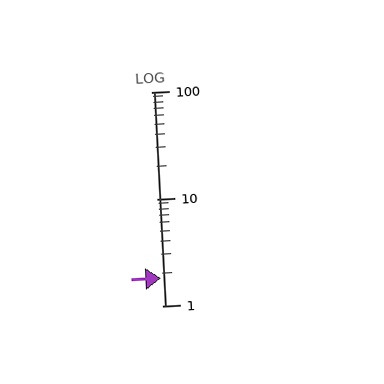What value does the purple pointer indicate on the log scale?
The pointer indicates approximately 1.8.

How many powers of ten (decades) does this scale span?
The scale spans 2 decades, from 1 to 100.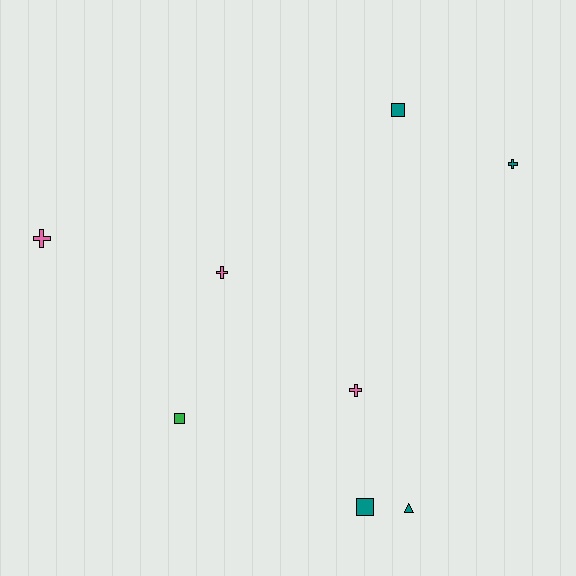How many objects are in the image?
There are 8 objects.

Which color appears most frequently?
Teal, with 4 objects.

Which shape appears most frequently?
Cross, with 4 objects.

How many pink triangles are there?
There are no pink triangles.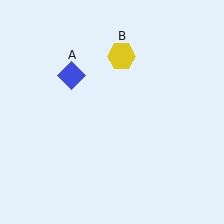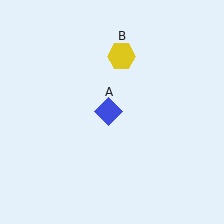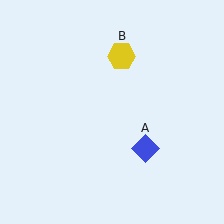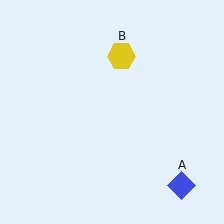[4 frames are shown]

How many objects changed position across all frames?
1 object changed position: blue diamond (object A).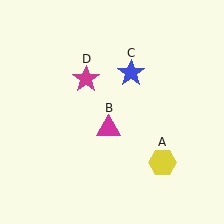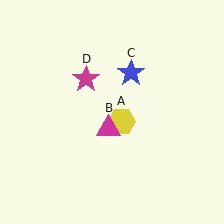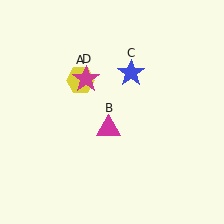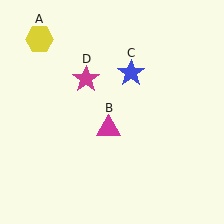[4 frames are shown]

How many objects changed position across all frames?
1 object changed position: yellow hexagon (object A).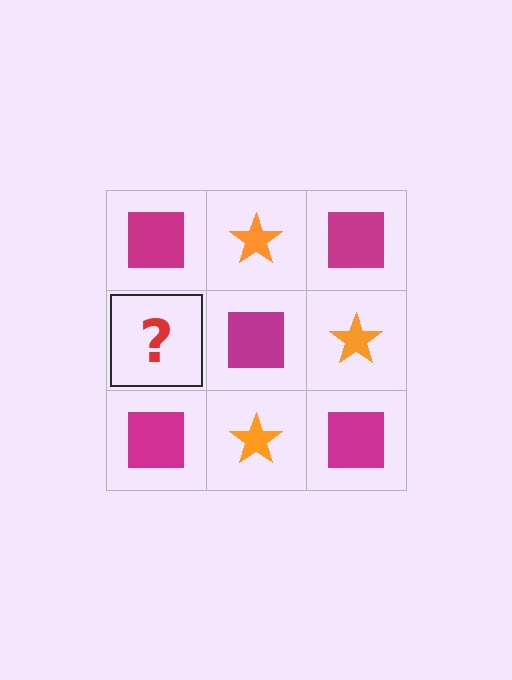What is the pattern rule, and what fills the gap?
The rule is that it alternates magenta square and orange star in a checkerboard pattern. The gap should be filled with an orange star.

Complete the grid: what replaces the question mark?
The question mark should be replaced with an orange star.